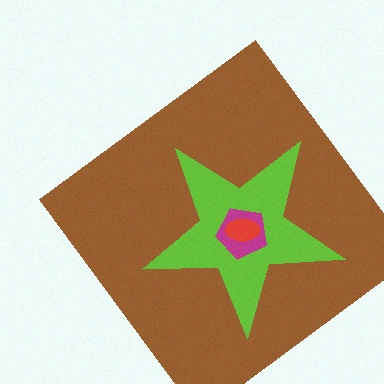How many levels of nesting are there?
4.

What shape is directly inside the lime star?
The magenta pentagon.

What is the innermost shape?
The red ellipse.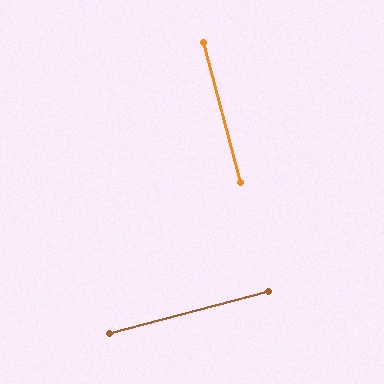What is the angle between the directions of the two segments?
Approximately 90 degrees.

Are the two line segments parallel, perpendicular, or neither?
Perpendicular — they meet at approximately 90°.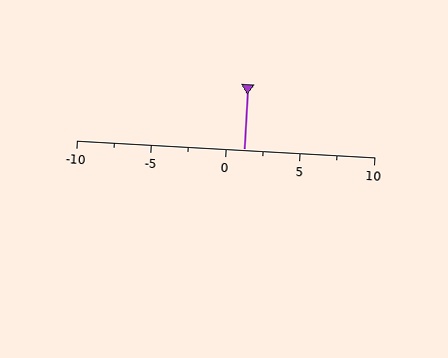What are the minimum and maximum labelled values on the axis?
The axis runs from -10 to 10.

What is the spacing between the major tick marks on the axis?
The major ticks are spaced 5 apart.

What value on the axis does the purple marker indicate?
The marker indicates approximately 1.2.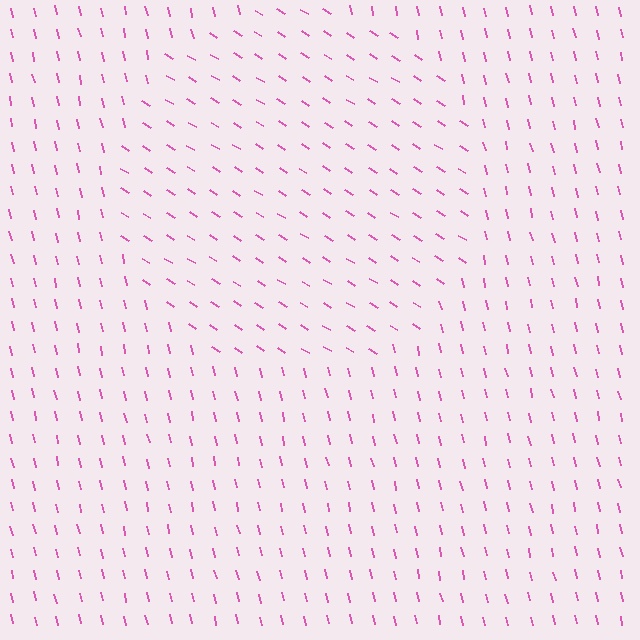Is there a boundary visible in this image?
Yes, there is a texture boundary formed by a change in line orientation.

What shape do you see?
I see a circle.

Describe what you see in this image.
The image is filled with small pink line segments. A circle region in the image has lines oriented differently from the surrounding lines, creating a visible texture boundary.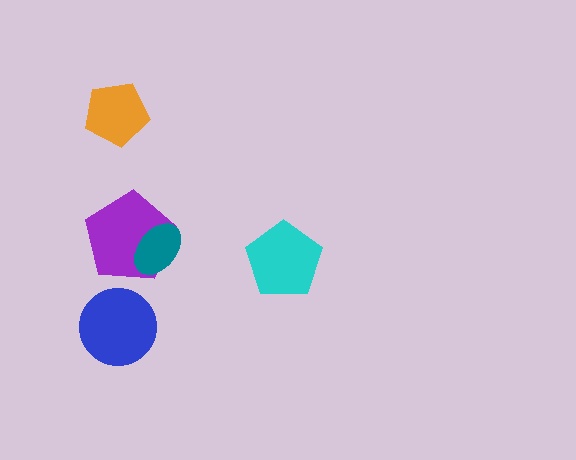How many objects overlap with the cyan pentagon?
0 objects overlap with the cyan pentagon.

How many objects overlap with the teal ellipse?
1 object overlaps with the teal ellipse.